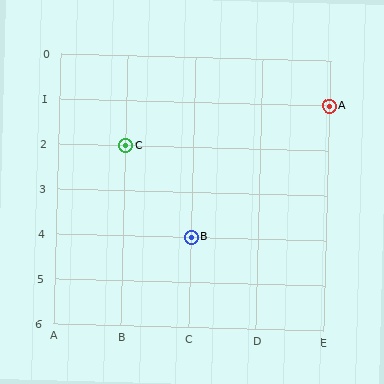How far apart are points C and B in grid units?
Points C and B are 1 column and 2 rows apart (about 2.2 grid units diagonally).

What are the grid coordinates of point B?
Point B is at grid coordinates (C, 4).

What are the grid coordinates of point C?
Point C is at grid coordinates (B, 2).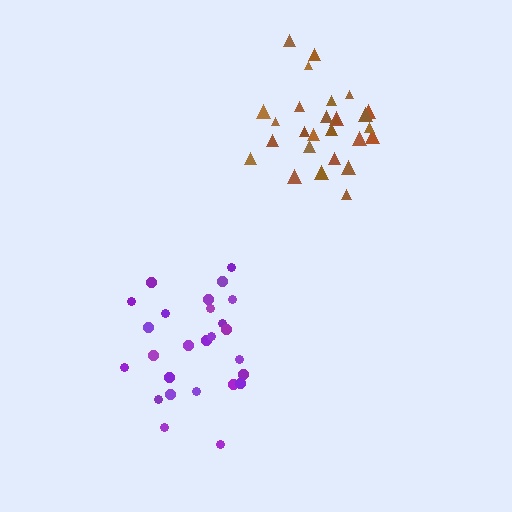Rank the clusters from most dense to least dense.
purple, brown.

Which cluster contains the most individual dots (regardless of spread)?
Brown (29).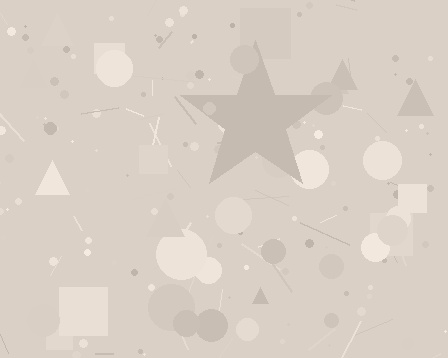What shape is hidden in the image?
A star is hidden in the image.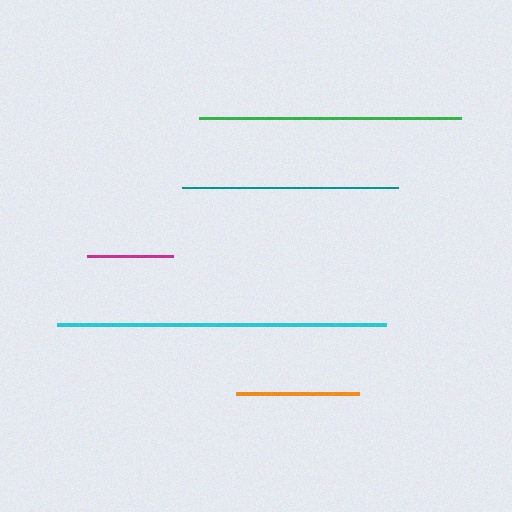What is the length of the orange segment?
The orange segment is approximately 123 pixels long.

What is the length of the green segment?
The green segment is approximately 262 pixels long.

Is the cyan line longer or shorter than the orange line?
The cyan line is longer than the orange line.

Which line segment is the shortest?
The magenta line is the shortest at approximately 86 pixels.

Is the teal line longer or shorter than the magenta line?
The teal line is longer than the magenta line.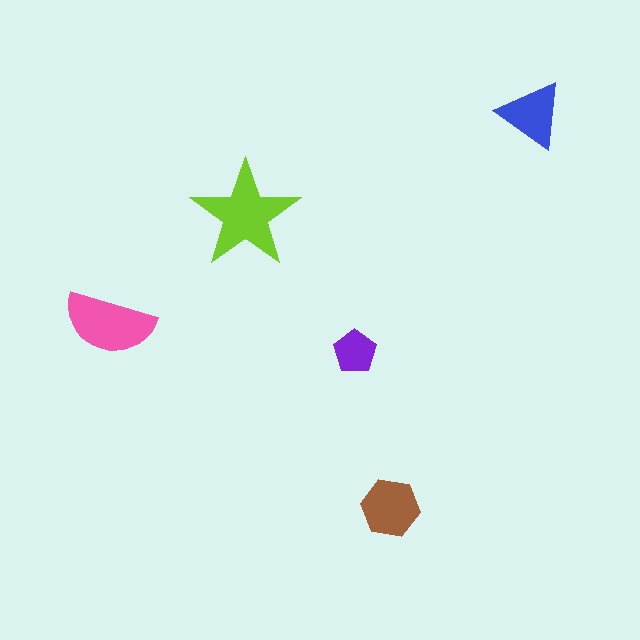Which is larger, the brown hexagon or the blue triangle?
The brown hexagon.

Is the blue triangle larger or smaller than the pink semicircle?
Smaller.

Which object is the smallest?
The purple pentagon.